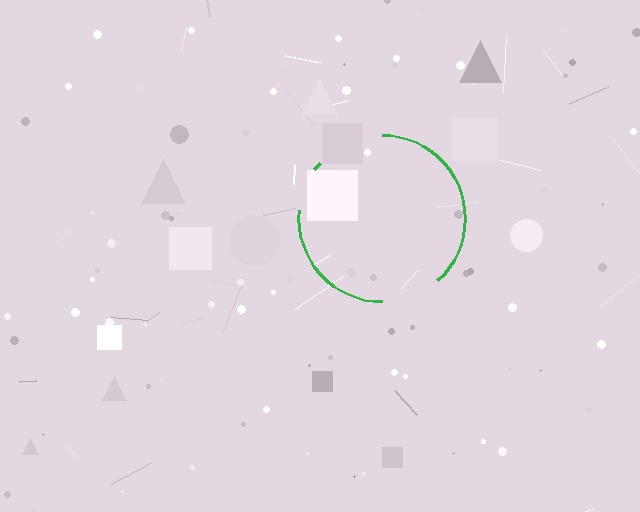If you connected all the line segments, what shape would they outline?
They would outline a circle.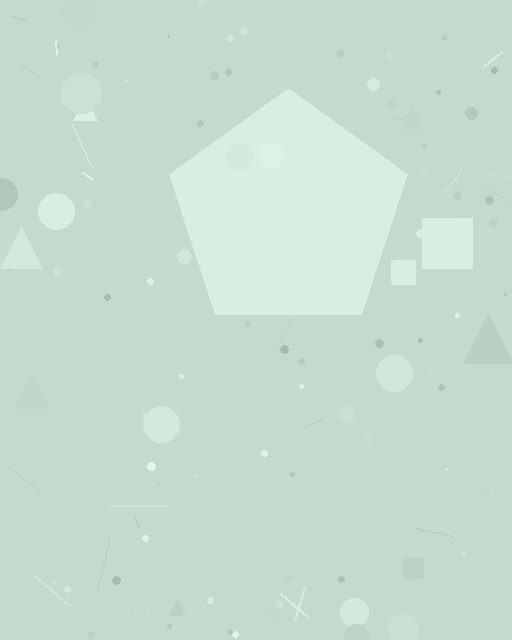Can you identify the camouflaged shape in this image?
The camouflaged shape is a pentagon.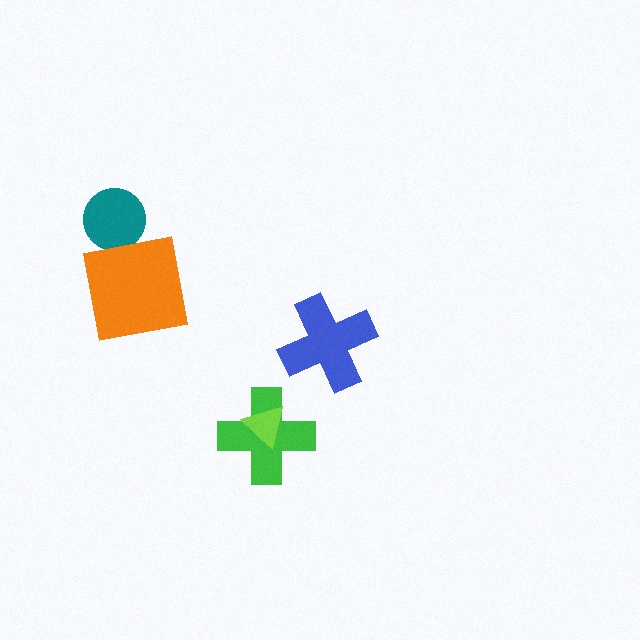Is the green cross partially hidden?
Yes, it is partially covered by another shape.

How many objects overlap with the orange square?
0 objects overlap with the orange square.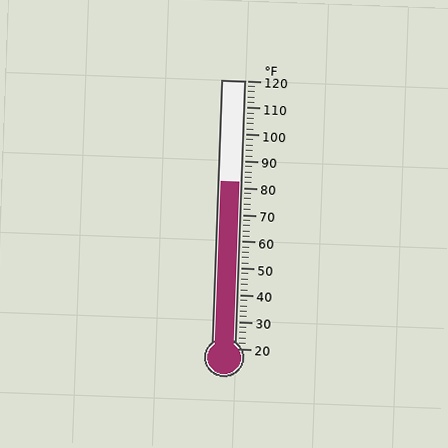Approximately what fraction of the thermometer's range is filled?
The thermometer is filled to approximately 60% of its range.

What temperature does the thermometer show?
The thermometer shows approximately 82°F.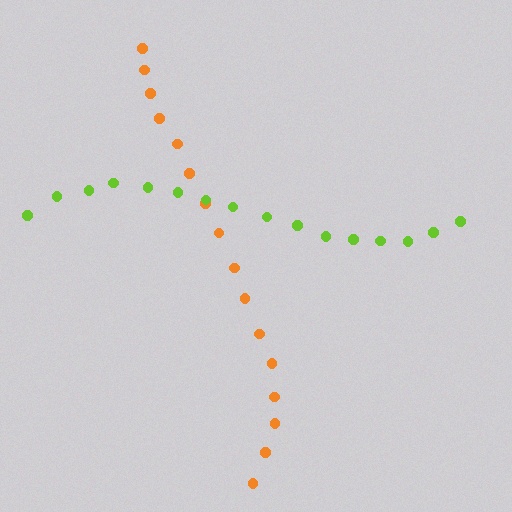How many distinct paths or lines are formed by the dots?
There are 2 distinct paths.